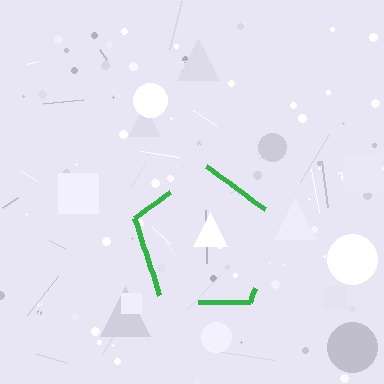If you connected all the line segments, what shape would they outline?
They would outline a pentagon.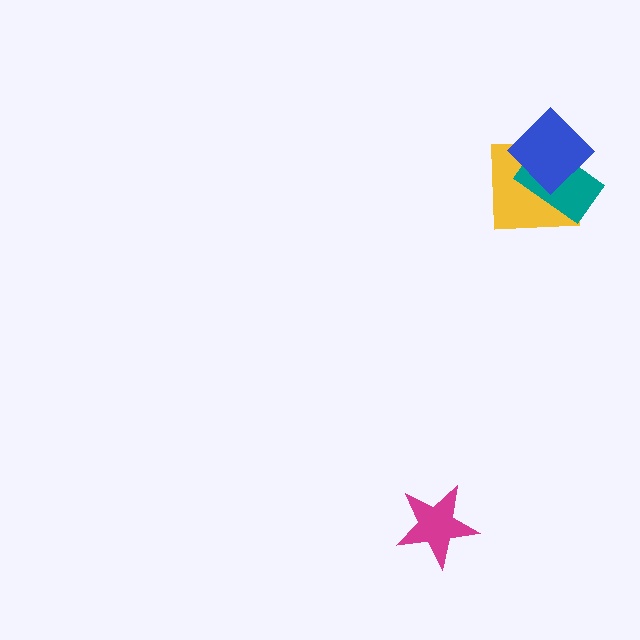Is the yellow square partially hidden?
Yes, it is partially covered by another shape.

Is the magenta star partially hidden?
No, no other shape covers it.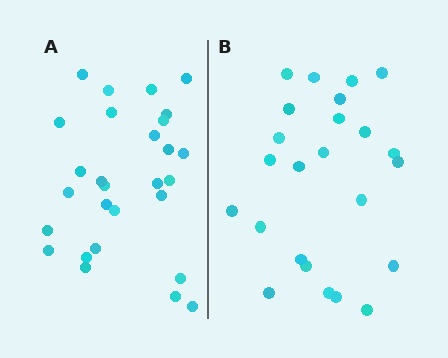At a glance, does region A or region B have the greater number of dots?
Region A (the left region) has more dots.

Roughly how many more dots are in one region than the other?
Region A has about 4 more dots than region B.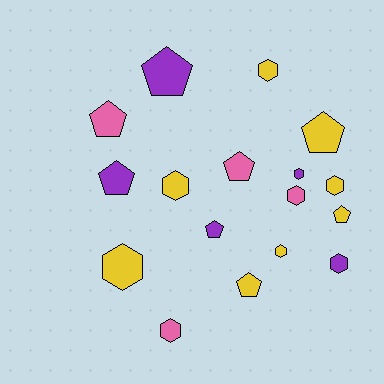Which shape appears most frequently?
Hexagon, with 9 objects.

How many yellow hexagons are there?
There are 5 yellow hexagons.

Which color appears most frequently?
Yellow, with 8 objects.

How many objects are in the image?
There are 17 objects.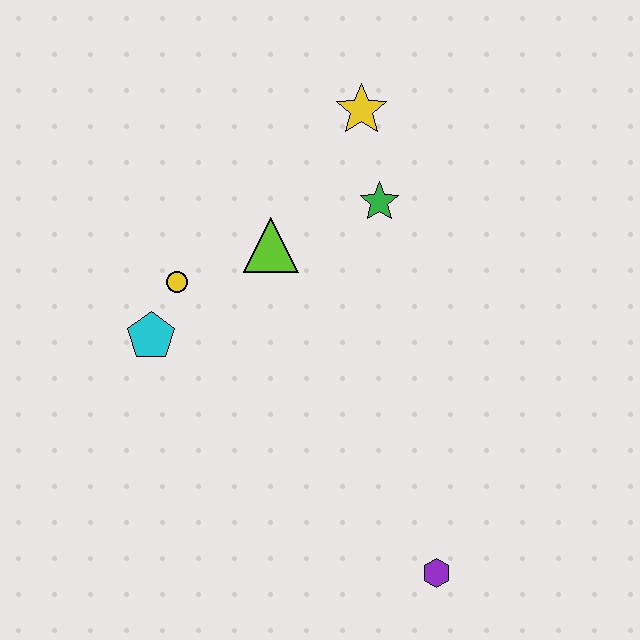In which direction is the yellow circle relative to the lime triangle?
The yellow circle is to the left of the lime triangle.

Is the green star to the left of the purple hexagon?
Yes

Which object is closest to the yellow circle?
The cyan pentagon is closest to the yellow circle.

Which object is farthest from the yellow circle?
The purple hexagon is farthest from the yellow circle.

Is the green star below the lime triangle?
No